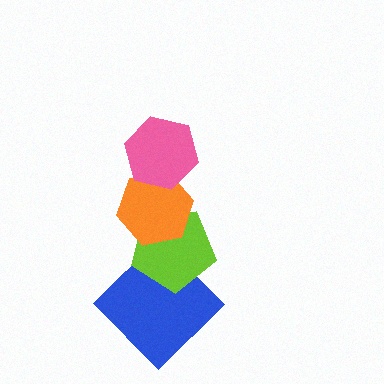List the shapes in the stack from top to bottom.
From top to bottom: the pink hexagon, the orange hexagon, the lime pentagon, the blue diamond.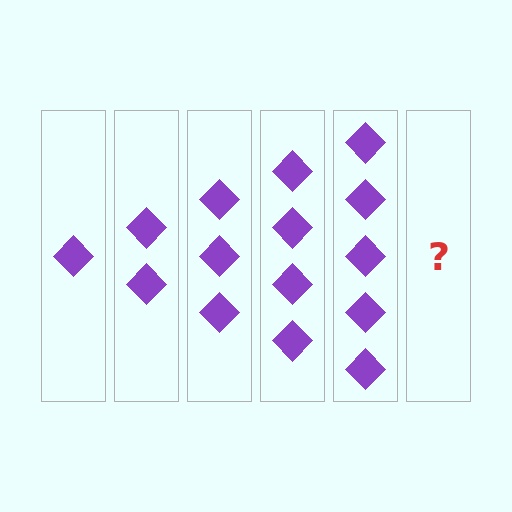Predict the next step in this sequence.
The next step is 6 diamonds.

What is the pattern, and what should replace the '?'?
The pattern is that each step adds one more diamond. The '?' should be 6 diamonds.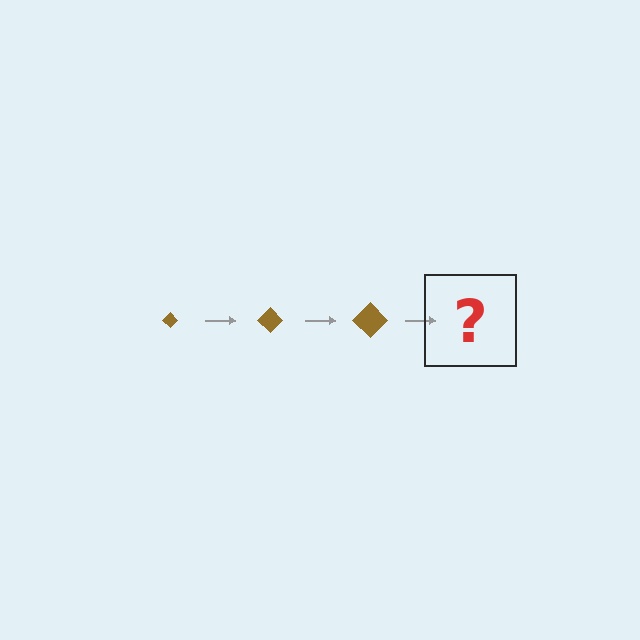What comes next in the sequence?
The next element should be a brown diamond, larger than the previous one.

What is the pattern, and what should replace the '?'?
The pattern is that the diamond gets progressively larger each step. The '?' should be a brown diamond, larger than the previous one.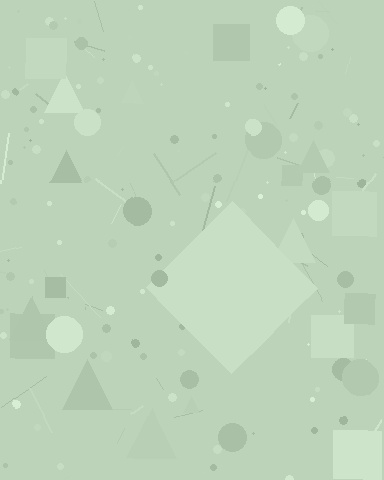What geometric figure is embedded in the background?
A diamond is embedded in the background.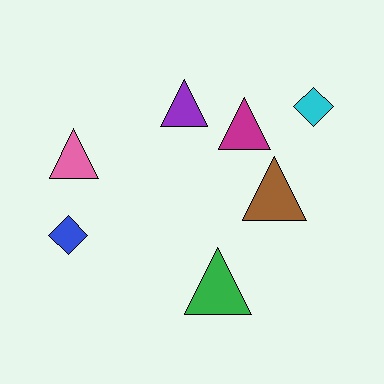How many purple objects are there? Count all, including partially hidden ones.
There is 1 purple object.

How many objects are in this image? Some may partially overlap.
There are 7 objects.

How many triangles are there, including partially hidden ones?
There are 5 triangles.